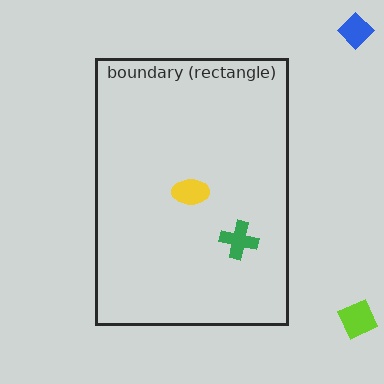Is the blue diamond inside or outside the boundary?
Outside.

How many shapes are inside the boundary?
2 inside, 2 outside.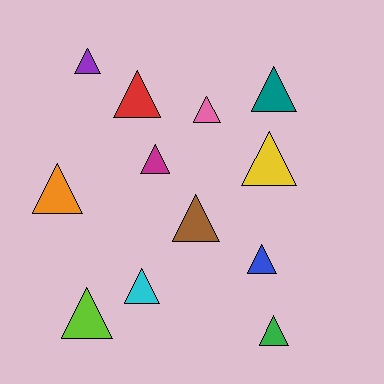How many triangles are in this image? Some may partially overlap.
There are 12 triangles.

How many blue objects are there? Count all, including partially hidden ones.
There is 1 blue object.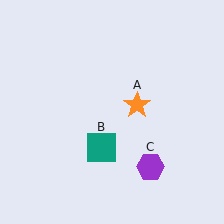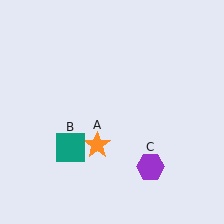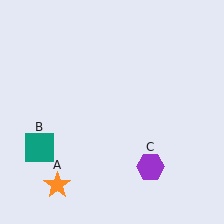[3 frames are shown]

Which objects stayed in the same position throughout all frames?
Purple hexagon (object C) remained stationary.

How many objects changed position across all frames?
2 objects changed position: orange star (object A), teal square (object B).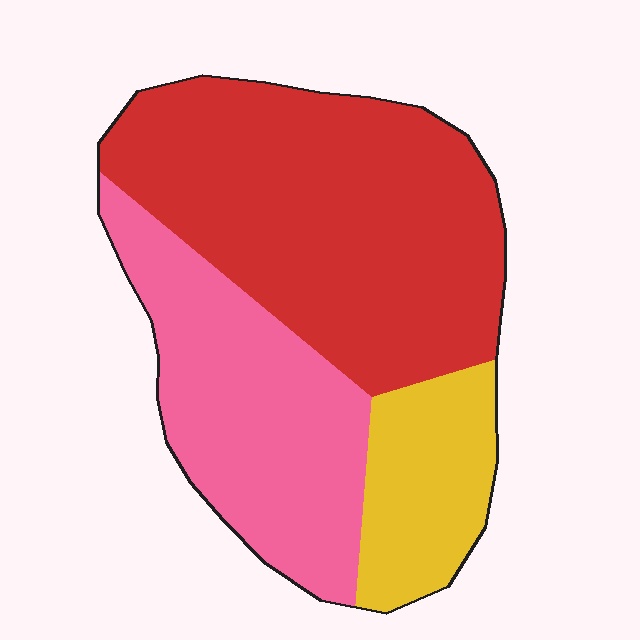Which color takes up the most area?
Red, at roughly 50%.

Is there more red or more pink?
Red.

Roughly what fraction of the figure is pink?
Pink takes up about one third (1/3) of the figure.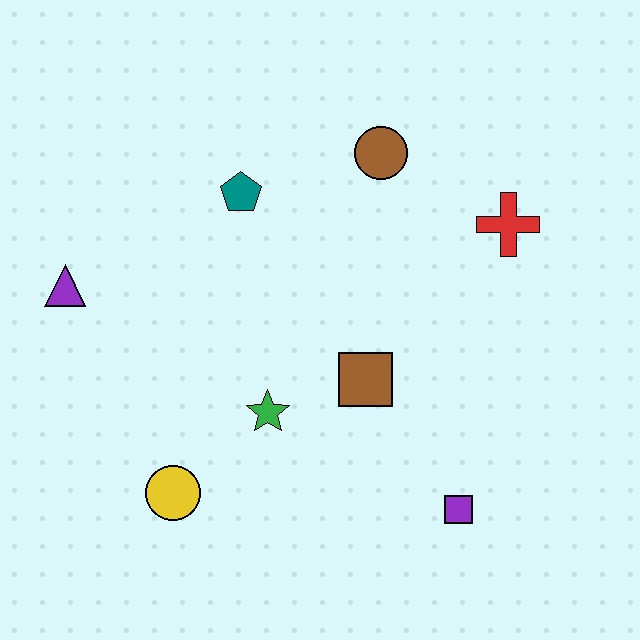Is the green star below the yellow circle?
No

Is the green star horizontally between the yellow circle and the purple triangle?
No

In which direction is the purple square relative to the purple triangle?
The purple square is to the right of the purple triangle.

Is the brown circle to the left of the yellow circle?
No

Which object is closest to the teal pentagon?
The brown circle is closest to the teal pentagon.